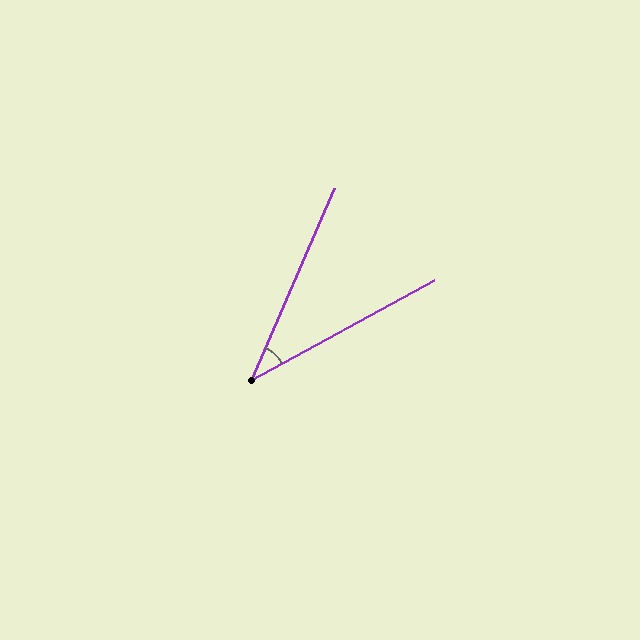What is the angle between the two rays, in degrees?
Approximately 38 degrees.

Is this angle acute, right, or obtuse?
It is acute.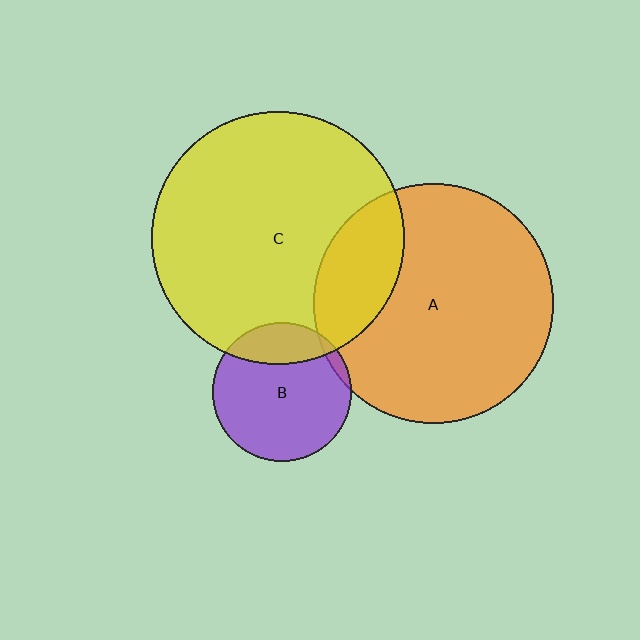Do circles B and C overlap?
Yes.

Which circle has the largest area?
Circle C (yellow).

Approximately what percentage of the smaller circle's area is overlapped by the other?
Approximately 20%.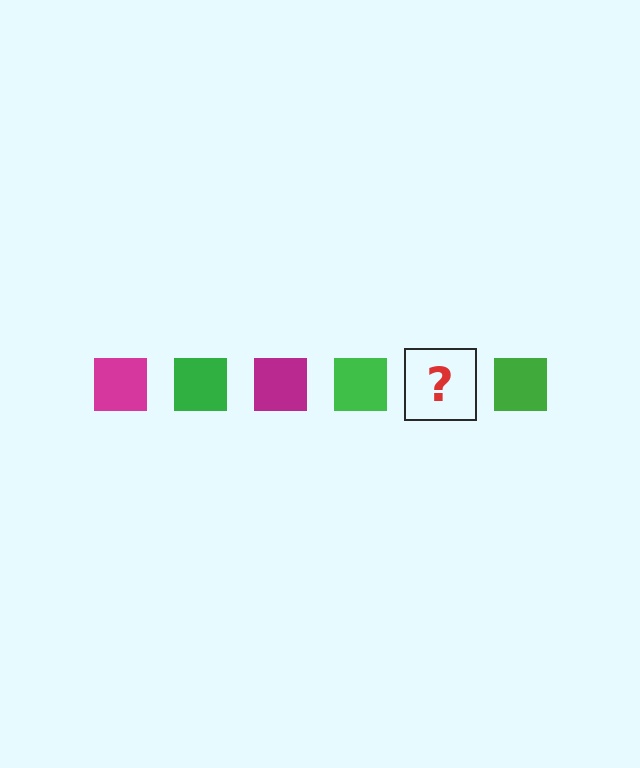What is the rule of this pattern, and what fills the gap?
The rule is that the pattern cycles through magenta, green squares. The gap should be filled with a magenta square.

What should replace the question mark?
The question mark should be replaced with a magenta square.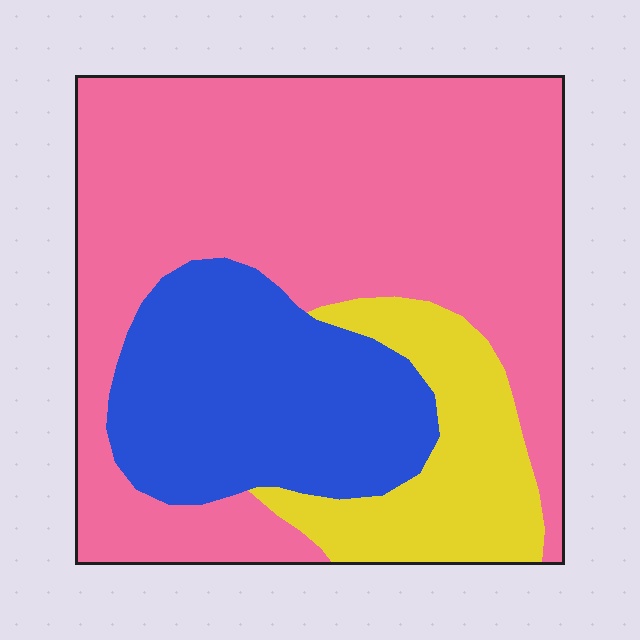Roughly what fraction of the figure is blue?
Blue covers 25% of the figure.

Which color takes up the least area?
Yellow, at roughly 15%.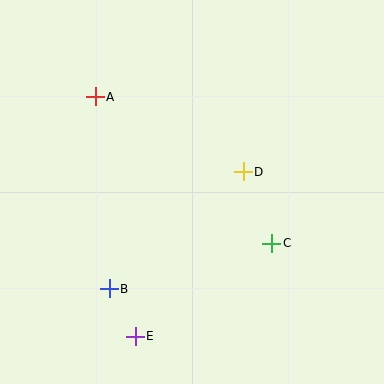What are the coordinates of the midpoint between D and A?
The midpoint between D and A is at (169, 134).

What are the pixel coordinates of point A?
Point A is at (95, 97).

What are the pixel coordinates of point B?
Point B is at (109, 289).